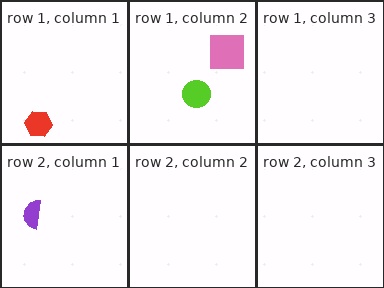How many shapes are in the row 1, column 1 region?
1.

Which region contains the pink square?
The row 1, column 2 region.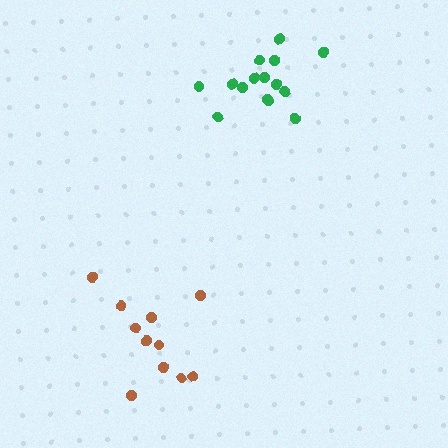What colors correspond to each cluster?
The clusters are colored: green, brown.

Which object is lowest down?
The brown cluster is bottommost.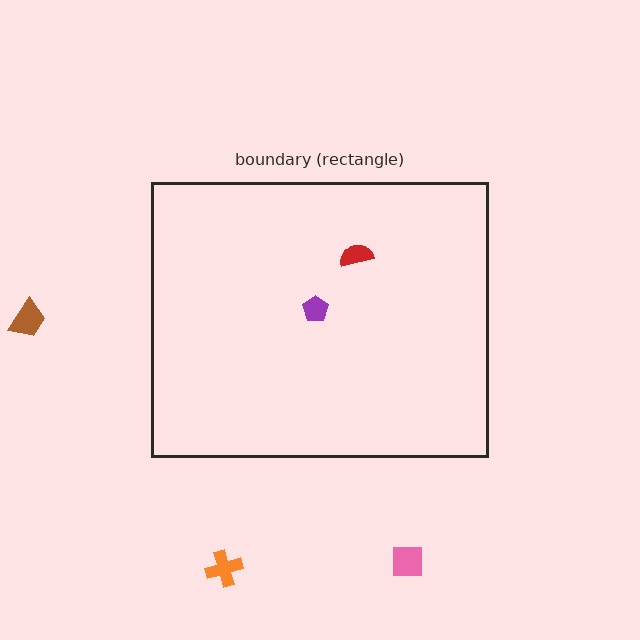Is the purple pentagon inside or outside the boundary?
Inside.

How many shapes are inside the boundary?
2 inside, 3 outside.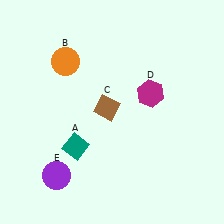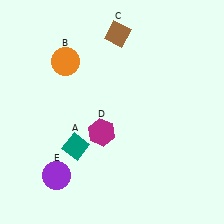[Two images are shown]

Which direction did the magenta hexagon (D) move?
The magenta hexagon (D) moved left.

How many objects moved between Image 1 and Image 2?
2 objects moved between the two images.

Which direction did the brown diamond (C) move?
The brown diamond (C) moved up.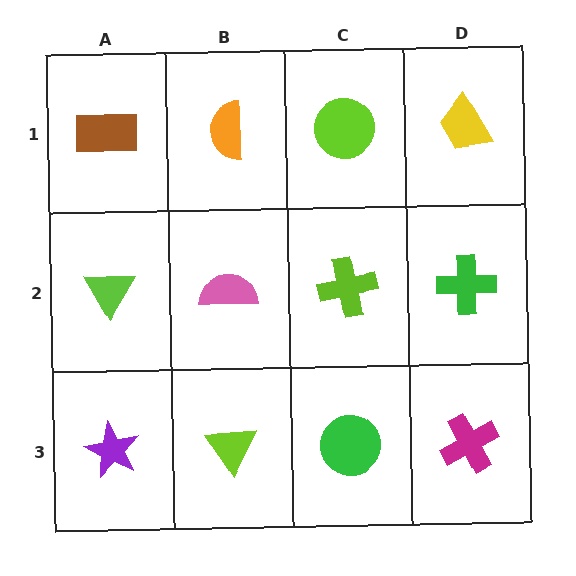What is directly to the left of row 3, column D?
A green circle.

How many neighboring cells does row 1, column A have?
2.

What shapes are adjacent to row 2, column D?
A yellow trapezoid (row 1, column D), a magenta cross (row 3, column D), a lime cross (row 2, column C).